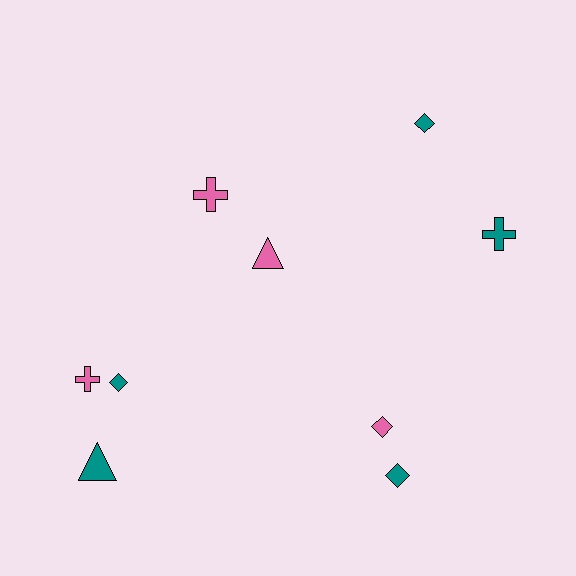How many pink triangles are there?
There is 1 pink triangle.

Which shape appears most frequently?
Diamond, with 4 objects.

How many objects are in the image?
There are 9 objects.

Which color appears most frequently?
Teal, with 5 objects.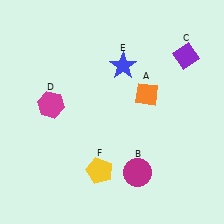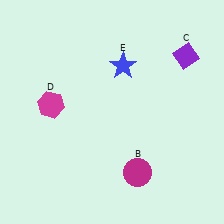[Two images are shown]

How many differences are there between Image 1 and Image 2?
There are 2 differences between the two images.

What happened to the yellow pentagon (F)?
The yellow pentagon (F) was removed in Image 2. It was in the bottom-left area of Image 1.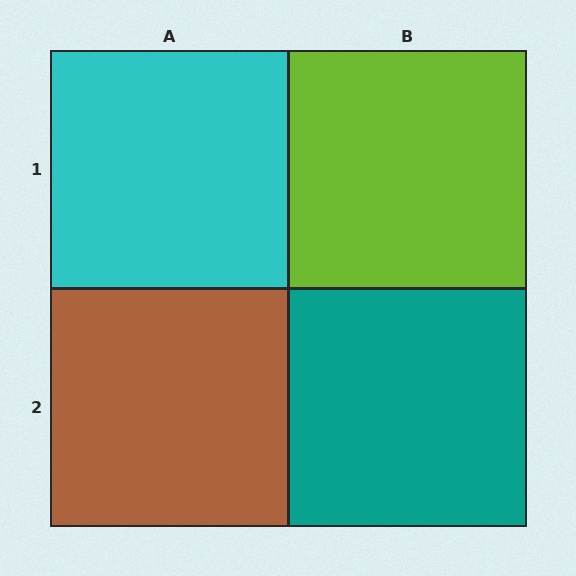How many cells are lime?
1 cell is lime.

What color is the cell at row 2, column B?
Teal.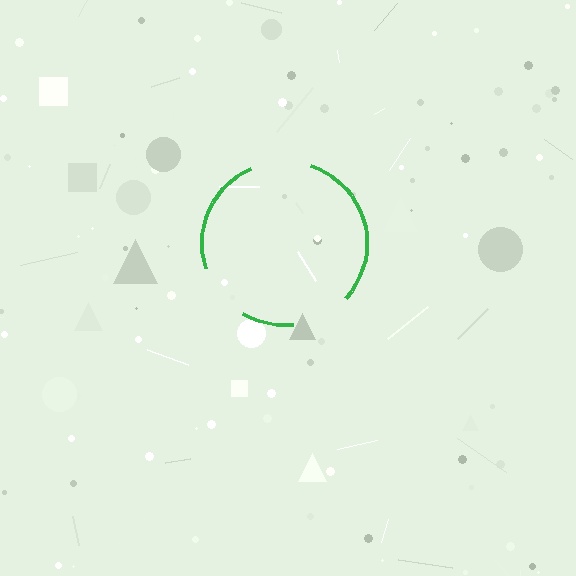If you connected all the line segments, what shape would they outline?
They would outline a circle.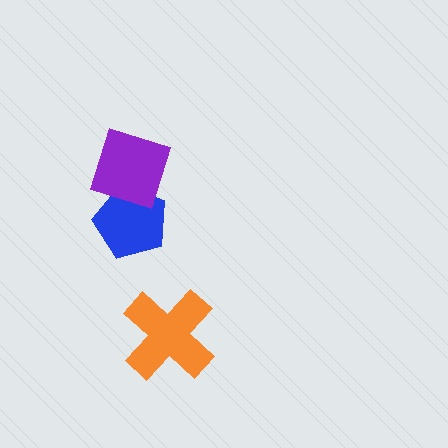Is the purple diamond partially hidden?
No, no other shape covers it.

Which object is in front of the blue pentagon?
The purple diamond is in front of the blue pentagon.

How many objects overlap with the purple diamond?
1 object overlaps with the purple diamond.